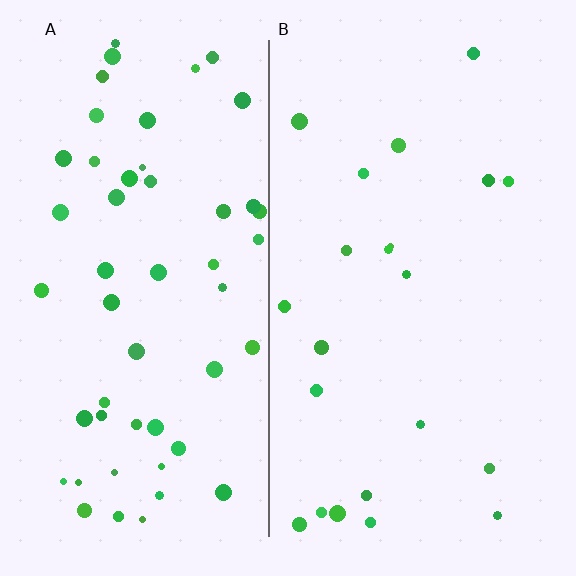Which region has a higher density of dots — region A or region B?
A (the left).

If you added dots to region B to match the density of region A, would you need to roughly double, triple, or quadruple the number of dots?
Approximately double.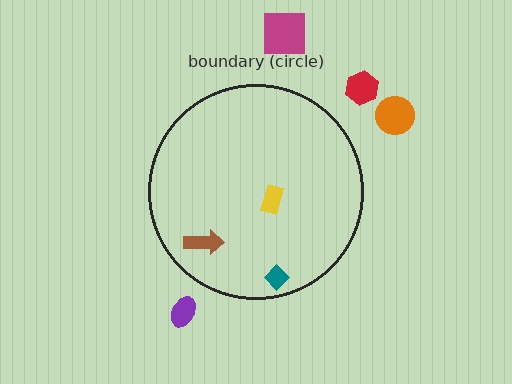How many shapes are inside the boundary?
3 inside, 4 outside.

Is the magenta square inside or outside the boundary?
Outside.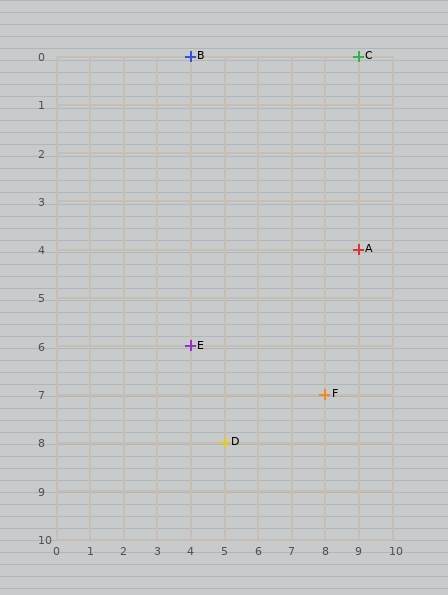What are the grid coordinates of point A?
Point A is at grid coordinates (9, 4).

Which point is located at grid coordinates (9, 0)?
Point C is at (9, 0).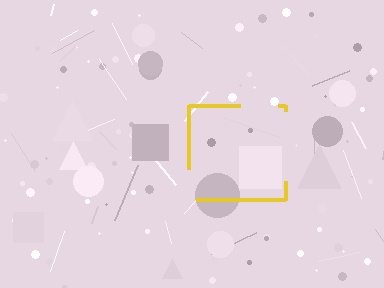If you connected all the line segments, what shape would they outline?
They would outline a square.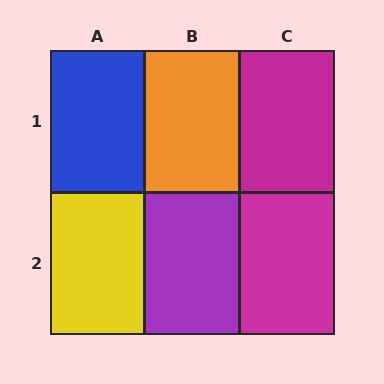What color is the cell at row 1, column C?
Magenta.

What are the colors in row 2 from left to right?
Yellow, purple, magenta.